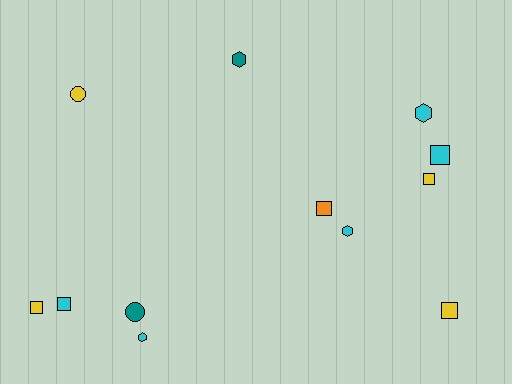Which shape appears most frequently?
Square, with 6 objects.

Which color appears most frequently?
Cyan, with 5 objects.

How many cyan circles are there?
There are no cyan circles.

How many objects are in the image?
There are 12 objects.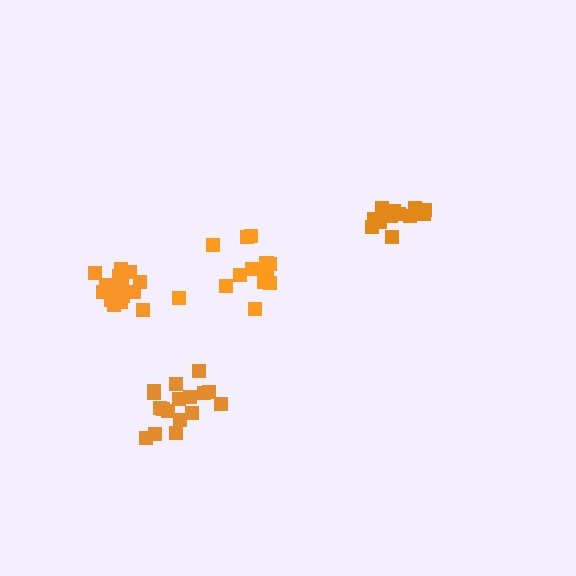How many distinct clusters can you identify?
There are 4 distinct clusters.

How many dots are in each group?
Group 1: 18 dots, Group 2: 14 dots, Group 3: 14 dots, Group 4: 17 dots (63 total).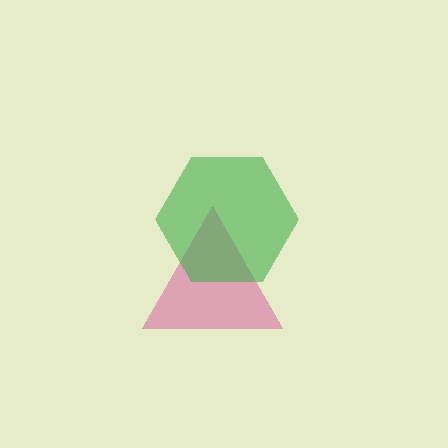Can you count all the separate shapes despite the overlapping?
Yes, there are 2 separate shapes.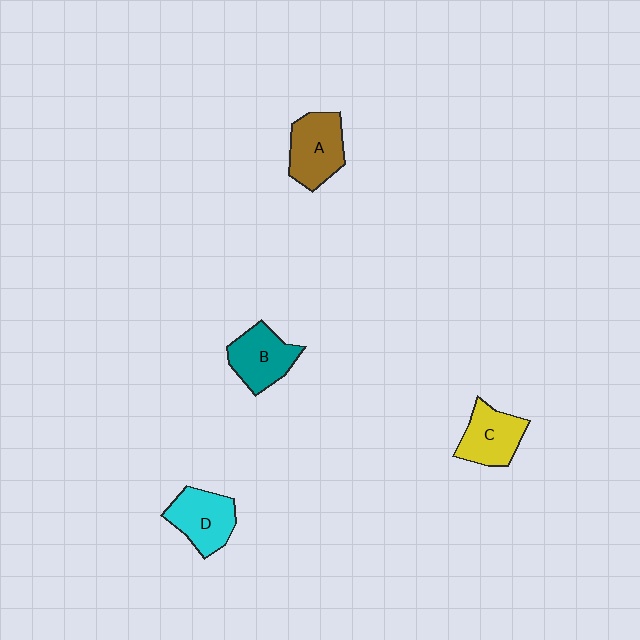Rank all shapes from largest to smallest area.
From largest to smallest: A (brown), D (cyan), B (teal), C (yellow).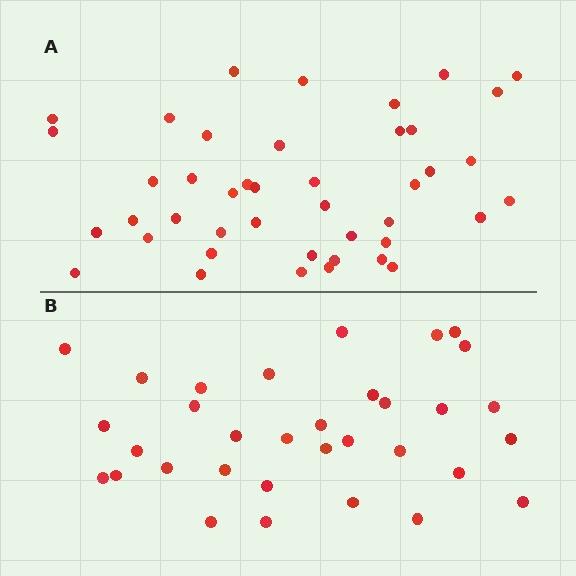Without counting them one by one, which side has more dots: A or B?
Region A (the top region) has more dots.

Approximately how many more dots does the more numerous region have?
Region A has roughly 10 or so more dots than region B.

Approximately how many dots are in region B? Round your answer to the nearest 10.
About 30 dots. (The exact count is 33, which rounds to 30.)